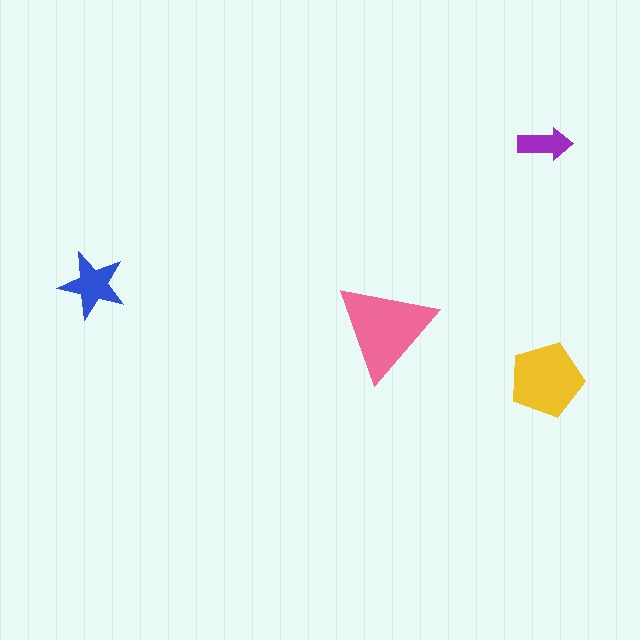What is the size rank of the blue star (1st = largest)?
3rd.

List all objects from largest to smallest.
The pink triangle, the yellow pentagon, the blue star, the purple arrow.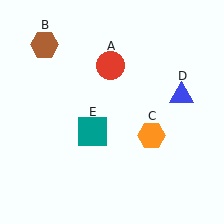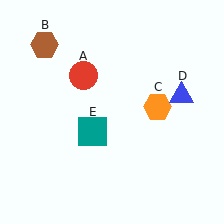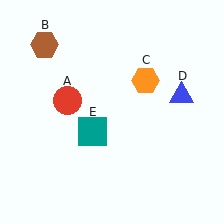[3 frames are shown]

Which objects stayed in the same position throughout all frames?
Brown hexagon (object B) and blue triangle (object D) and teal square (object E) remained stationary.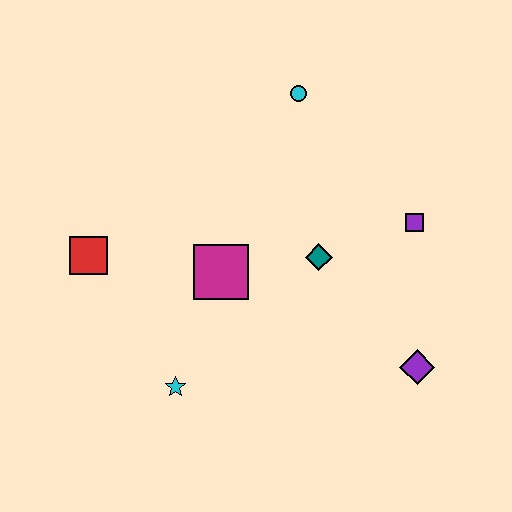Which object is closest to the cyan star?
The magenta square is closest to the cyan star.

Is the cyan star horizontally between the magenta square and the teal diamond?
No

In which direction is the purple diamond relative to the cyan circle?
The purple diamond is below the cyan circle.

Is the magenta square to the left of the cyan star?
No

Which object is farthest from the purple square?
The red square is farthest from the purple square.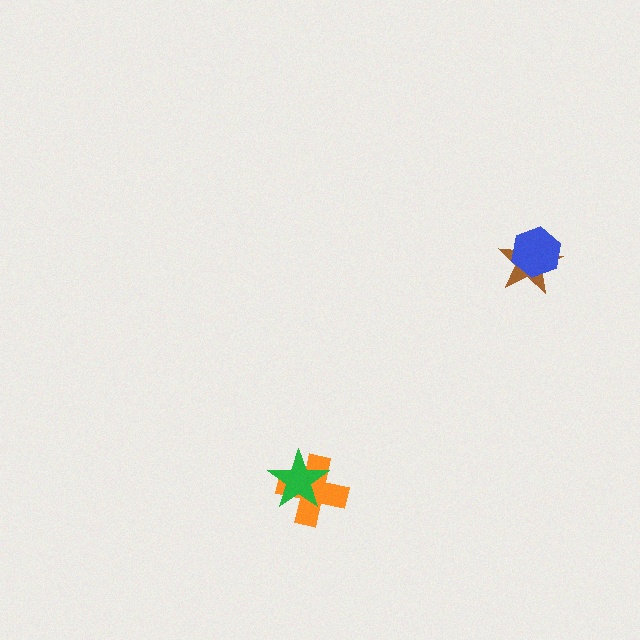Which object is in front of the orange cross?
The green star is in front of the orange cross.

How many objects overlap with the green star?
1 object overlaps with the green star.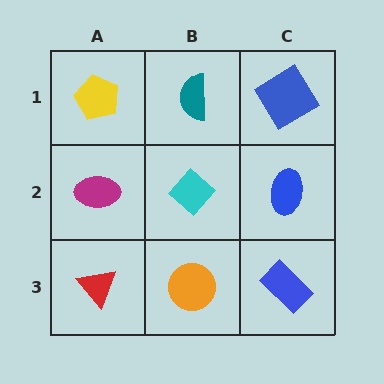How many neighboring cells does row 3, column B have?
3.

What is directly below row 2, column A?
A red triangle.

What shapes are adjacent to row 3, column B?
A cyan diamond (row 2, column B), a red triangle (row 3, column A), a blue rectangle (row 3, column C).